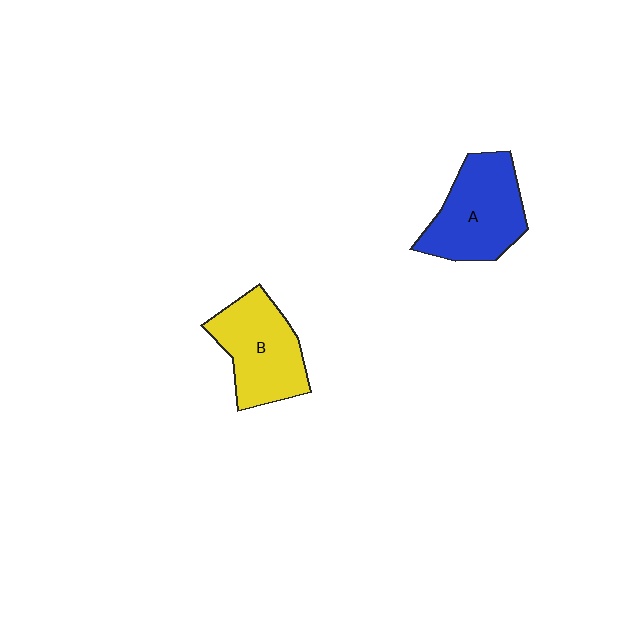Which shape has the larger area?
Shape A (blue).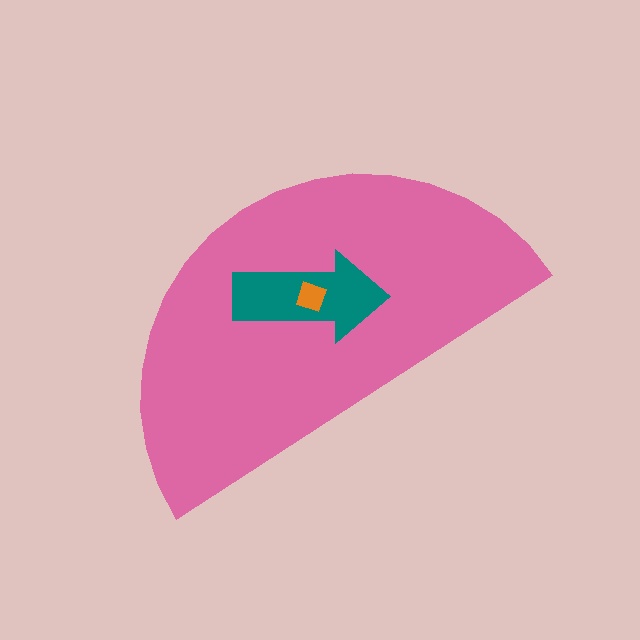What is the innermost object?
The orange diamond.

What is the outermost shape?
The pink semicircle.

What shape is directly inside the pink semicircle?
The teal arrow.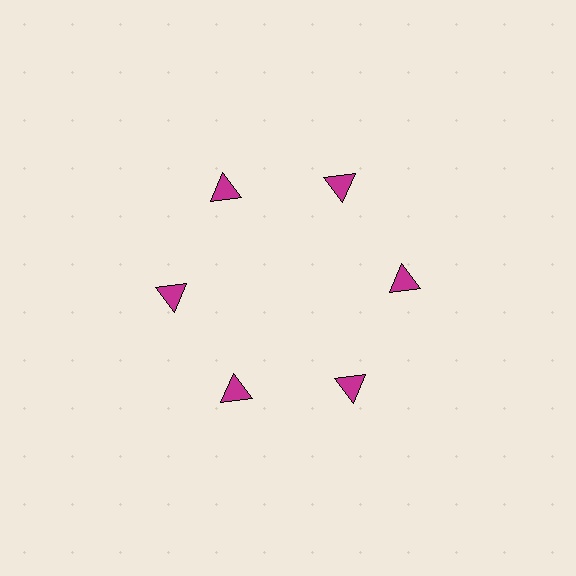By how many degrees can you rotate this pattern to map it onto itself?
The pattern maps onto itself every 60 degrees of rotation.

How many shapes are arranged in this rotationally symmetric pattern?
There are 6 shapes, arranged in 6 groups of 1.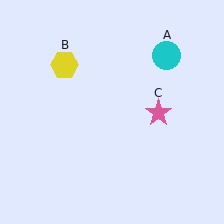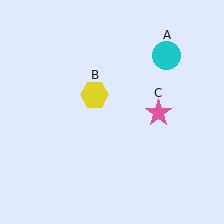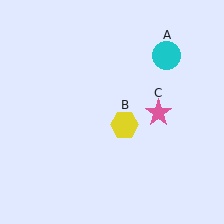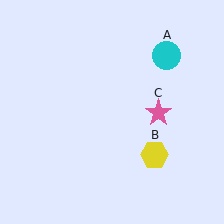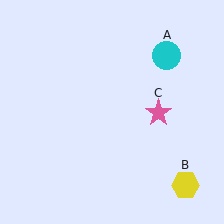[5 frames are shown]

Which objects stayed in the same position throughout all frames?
Cyan circle (object A) and pink star (object C) remained stationary.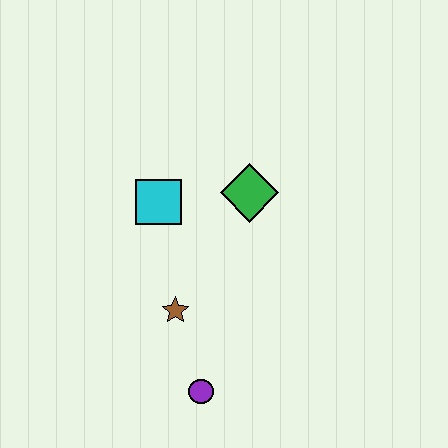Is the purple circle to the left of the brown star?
No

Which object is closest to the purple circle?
The brown star is closest to the purple circle.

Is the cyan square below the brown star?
No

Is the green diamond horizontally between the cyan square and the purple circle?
No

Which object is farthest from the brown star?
The green diamond is farthest from the brown star.